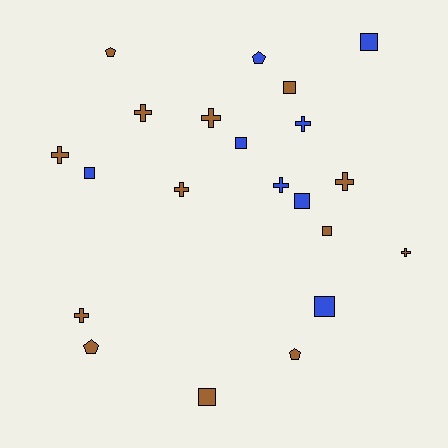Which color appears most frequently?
Brown, with 13 objects.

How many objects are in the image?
There are 21 objects.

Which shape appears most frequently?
Cross, with 9 objects.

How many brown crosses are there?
There are 7 brown crosses.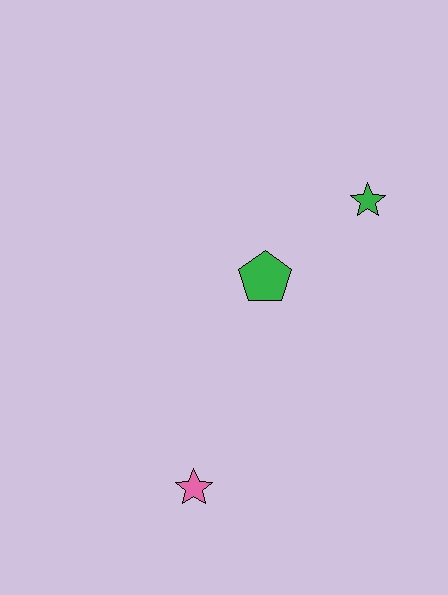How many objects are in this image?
There are 3 objects.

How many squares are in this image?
There are no squares.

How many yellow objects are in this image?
There are no yellow objects.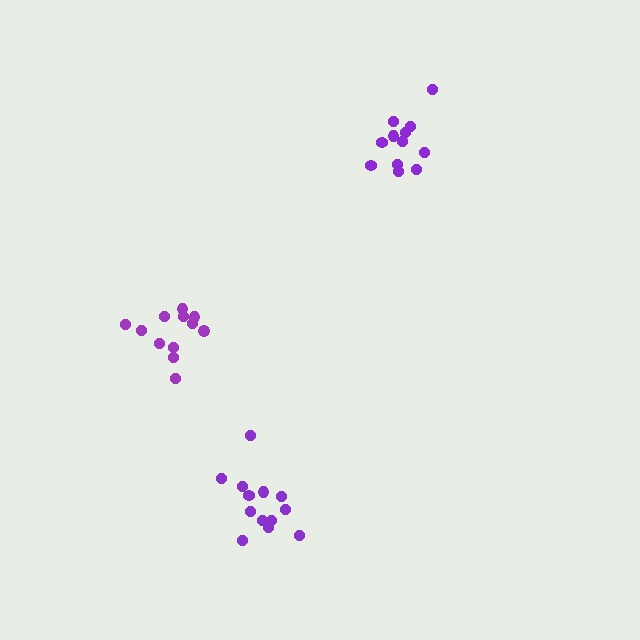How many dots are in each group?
Group 1: 12 dots, Group 2: 13 dots, Group 3: 12 dots (37 total).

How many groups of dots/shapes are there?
There are 3 groups.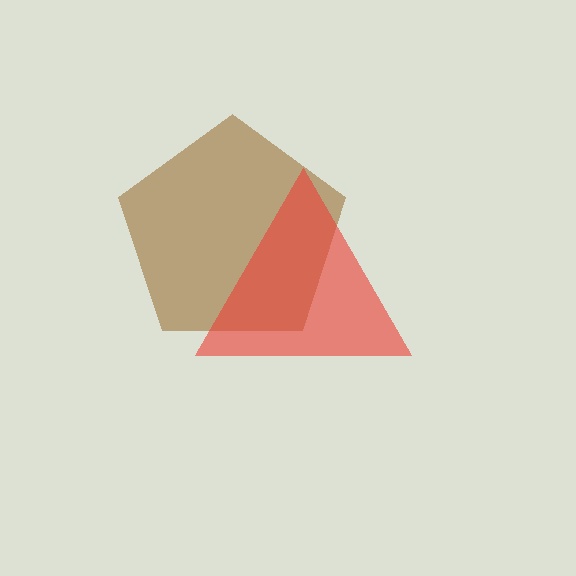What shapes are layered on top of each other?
The layered shapes are: a brown pentagon, a red triangle.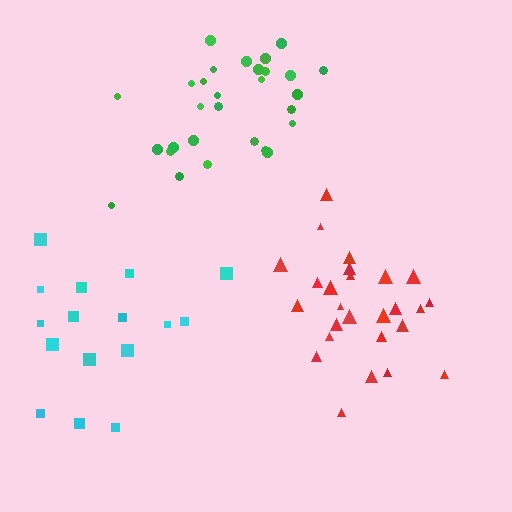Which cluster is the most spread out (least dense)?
Cyan.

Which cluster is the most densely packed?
Red.